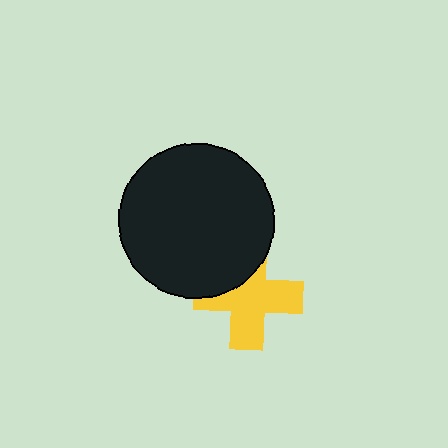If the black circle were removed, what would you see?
You would see the complete yellow cross.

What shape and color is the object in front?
The object in front is a black circle.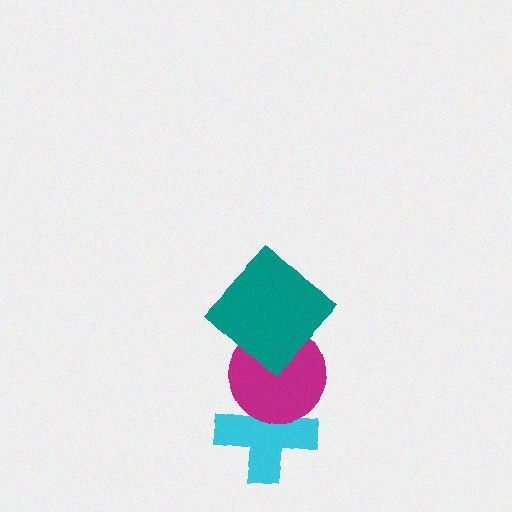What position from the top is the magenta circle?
The magenta circle is 2nd from the top.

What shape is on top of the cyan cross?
The magenta circle is on top of the cyan cross.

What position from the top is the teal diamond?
The teal diamond is 1st from the top.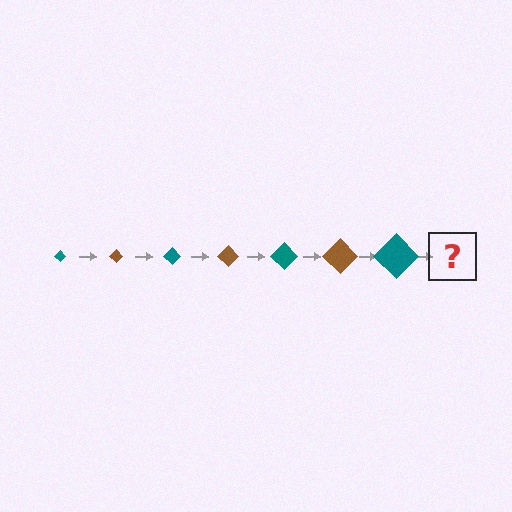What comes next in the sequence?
The next element should be a brown diamond, larger than the previous one.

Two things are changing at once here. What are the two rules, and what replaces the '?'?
The two rules are that the diamond grows larger each step and the color cycles through teal and brown. The '?' should be a brown diamond, larger than the previous one.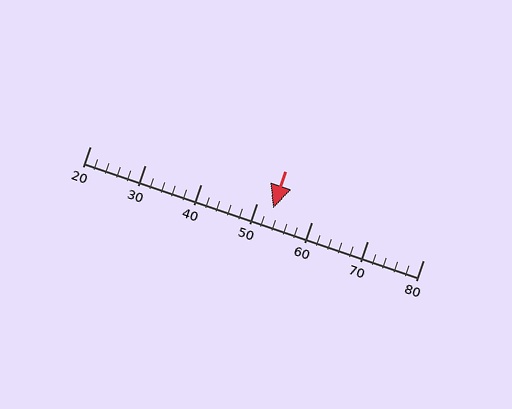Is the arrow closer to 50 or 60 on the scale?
The arrow is closer to 50.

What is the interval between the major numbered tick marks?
The major tick marks are spaced 10 units apart.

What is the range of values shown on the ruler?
The ruler shows values from 20 to 80.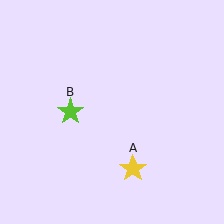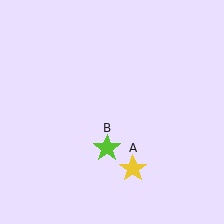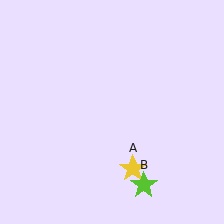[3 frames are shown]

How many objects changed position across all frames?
1 object changed position: lime star (object B).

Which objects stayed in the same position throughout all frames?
Yellow star (object A) remained stationary.